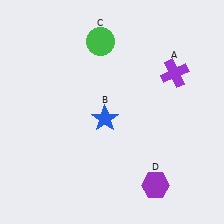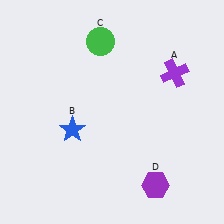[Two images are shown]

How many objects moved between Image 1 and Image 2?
1 object moved between the two images.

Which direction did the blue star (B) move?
The blue star (B) moved left.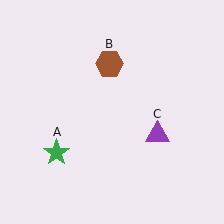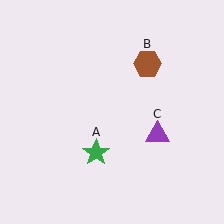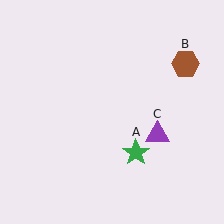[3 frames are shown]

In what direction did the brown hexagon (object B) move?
The brown hexagon (object B) moved right.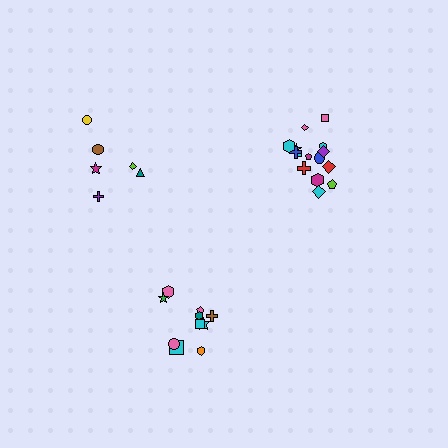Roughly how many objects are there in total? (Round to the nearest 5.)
Roughly 30 objects in total.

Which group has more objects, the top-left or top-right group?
The top-right group.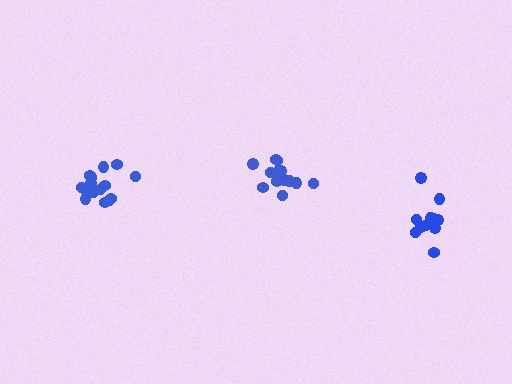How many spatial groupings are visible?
There are 3 spatial groupings.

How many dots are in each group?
Group 1: 15 dots, Group 2: 13 dots, Group 3: 11 dots (39 total).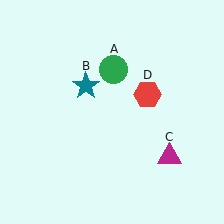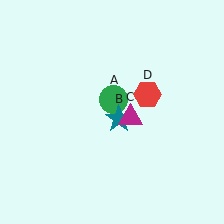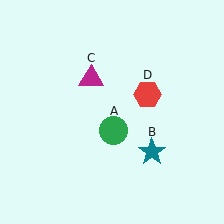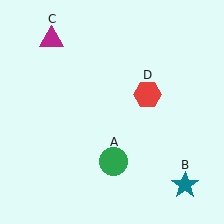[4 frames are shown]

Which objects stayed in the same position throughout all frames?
Red hexagon (object D) remained stationary.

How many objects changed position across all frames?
3 objects changed position: green circle (object A), teal star (object B), magenta triangle (object C).